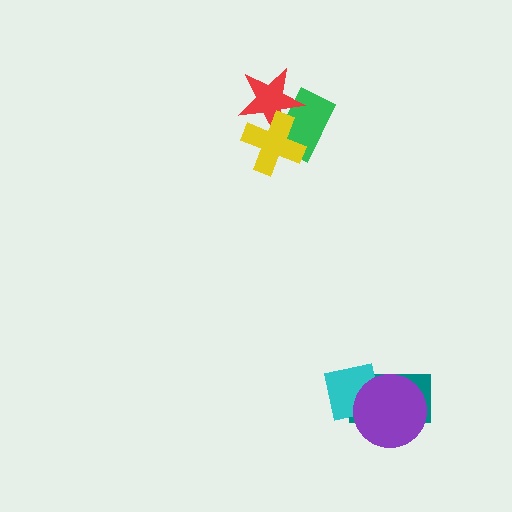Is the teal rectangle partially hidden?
Yes, it is partially covered by another shape.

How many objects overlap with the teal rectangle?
2 objects overlap with the teal rectangle.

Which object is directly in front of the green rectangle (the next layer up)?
The red star is directly in front of the green rectangle.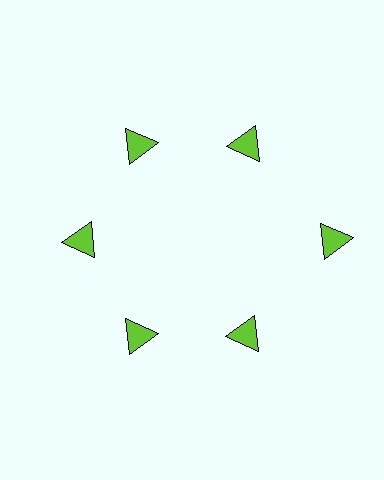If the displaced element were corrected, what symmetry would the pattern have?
It would have 6-fold rotational symmetry — the pattern would map onto itself every 60 degrees.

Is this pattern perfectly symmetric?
No. The 6 lime triangles are arranged in a ring, but one element near the 3 o'clock position is pushed outward from the center, breaking the 6-fold rotational symmetry.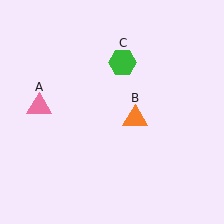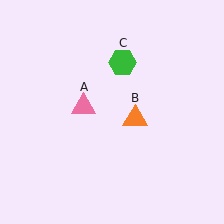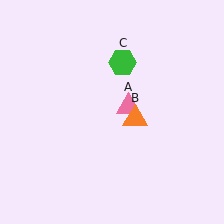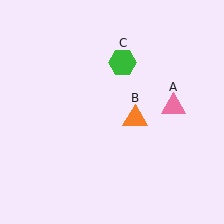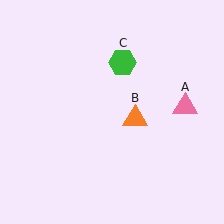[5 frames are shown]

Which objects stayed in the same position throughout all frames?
Orange triangle (object B) and green hexagon (object C) remained stationary.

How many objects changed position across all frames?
1 object changed position: pink triangle (object A).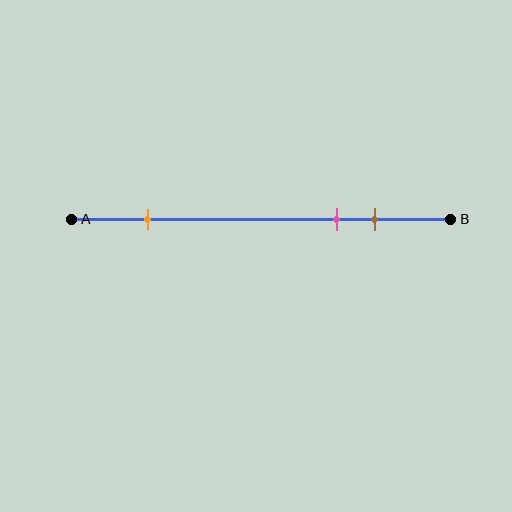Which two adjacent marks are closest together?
The pink and brown marks are the closest adjacent pair.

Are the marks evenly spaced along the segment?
No, the marks are not evenly spaced.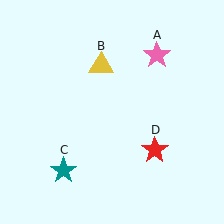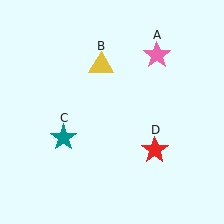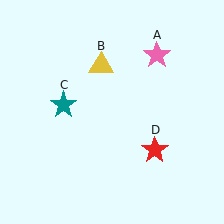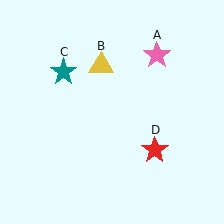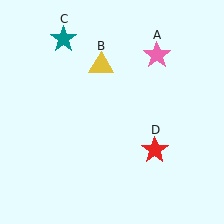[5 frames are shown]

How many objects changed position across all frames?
1 object changed position: teal star (object C).